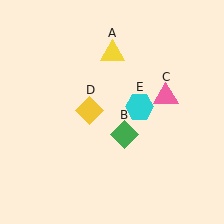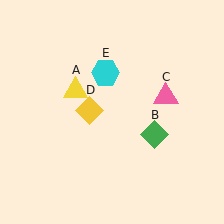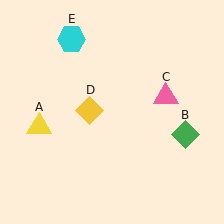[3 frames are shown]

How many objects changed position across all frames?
3 objects changed position: yellow triangle (object A), green diamond (object B), cyan hexagon (object E).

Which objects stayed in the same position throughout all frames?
Pink triangle (object C) and yellow diamond (object D) remained stationary.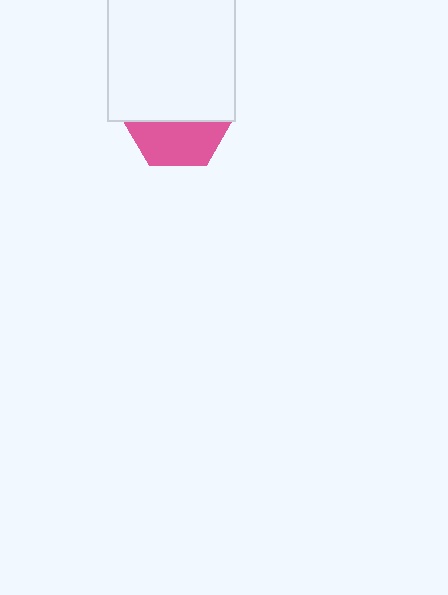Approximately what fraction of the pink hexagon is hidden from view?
Roughly 57% of the pink hexagon is hidden behind the white rectangle.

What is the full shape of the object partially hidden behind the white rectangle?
The partially hidden object is a pink hexagon.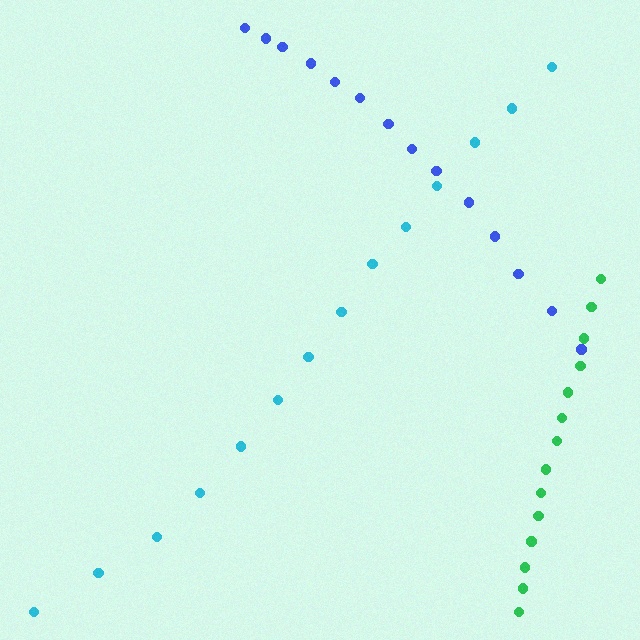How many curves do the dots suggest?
There are 3 distinct paths.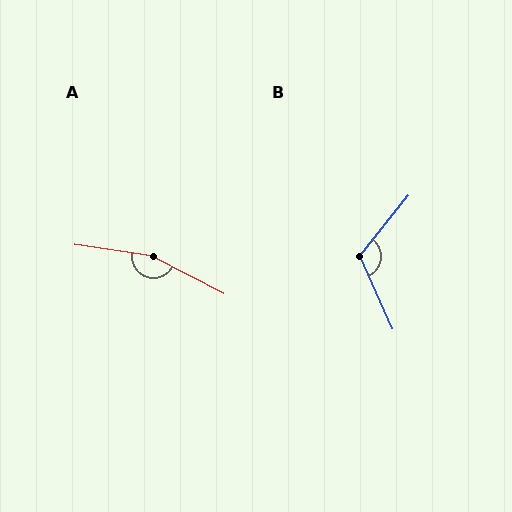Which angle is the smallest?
B, at approximately 118 degrees.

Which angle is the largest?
A, at approximately 161 degrees.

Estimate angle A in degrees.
Approximately 161 degrees.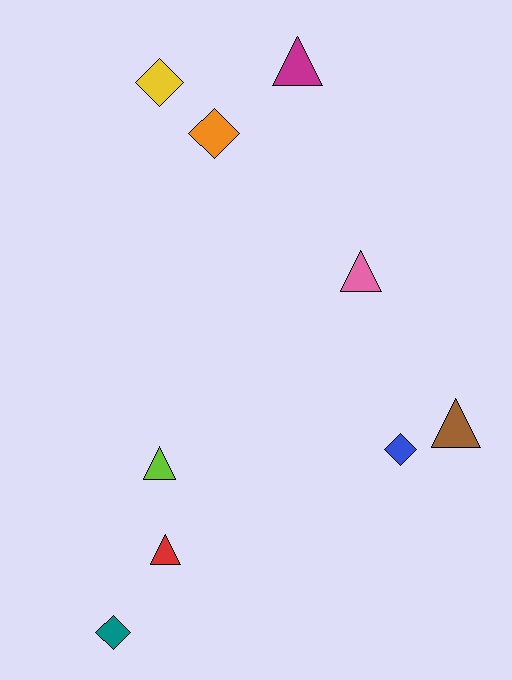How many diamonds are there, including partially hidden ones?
There are 4 diamonds.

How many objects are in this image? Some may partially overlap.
There are 9 objects.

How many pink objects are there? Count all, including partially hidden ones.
There is 1 pink object.